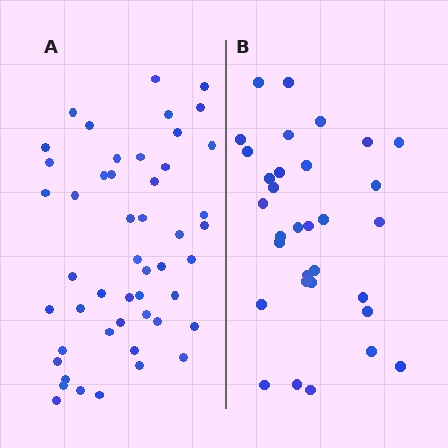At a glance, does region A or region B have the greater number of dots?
Region A (the left region) has more dots.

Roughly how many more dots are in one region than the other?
Region A has approximately 15 more dots than region B.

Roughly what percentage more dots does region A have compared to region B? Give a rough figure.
About 55% more.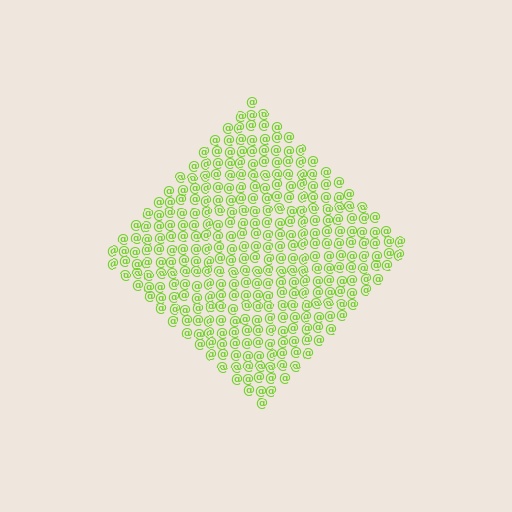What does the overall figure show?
The overall figure shows a diamond.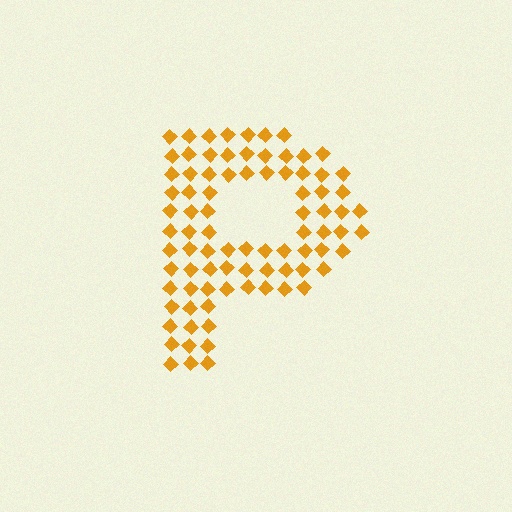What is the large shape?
The large shape is the letter P.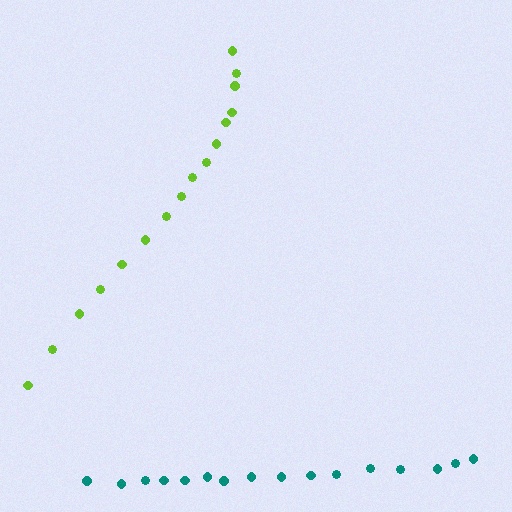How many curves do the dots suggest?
There are 2 distinct paths.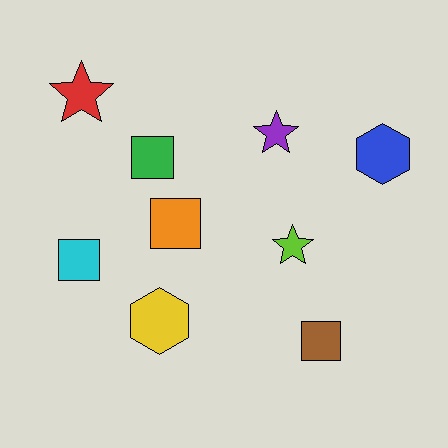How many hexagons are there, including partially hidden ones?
There are 2 hexagons.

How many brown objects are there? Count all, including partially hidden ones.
There is 1 brown object.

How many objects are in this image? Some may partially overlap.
There are 9 objects.